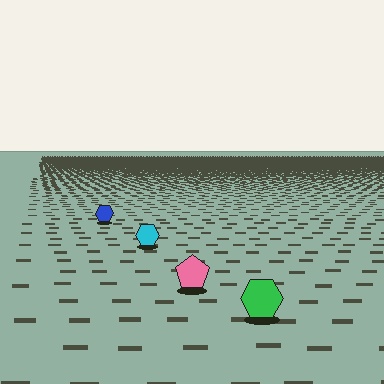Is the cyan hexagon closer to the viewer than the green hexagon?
No. The green hexagon is closer — you can tell from the texture gradient: the ground texture is coarser near it.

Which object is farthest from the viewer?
The blue hexagon is farthest from the viewer. It appears smaller and the ground texture around it is denser.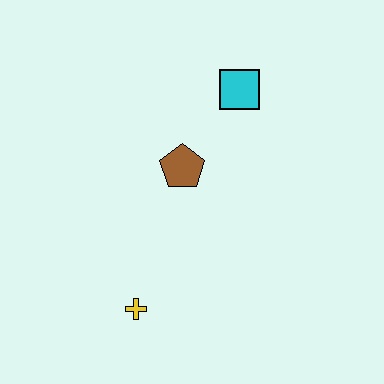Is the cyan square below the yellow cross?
No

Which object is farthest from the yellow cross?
The cyan square is farthest from the yellow cross.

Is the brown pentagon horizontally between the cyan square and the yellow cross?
Yes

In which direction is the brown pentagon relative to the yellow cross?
The brown pentagon is above the yellow cross.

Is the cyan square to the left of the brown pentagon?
No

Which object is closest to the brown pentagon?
The cyan square is closest to the brown pentagon.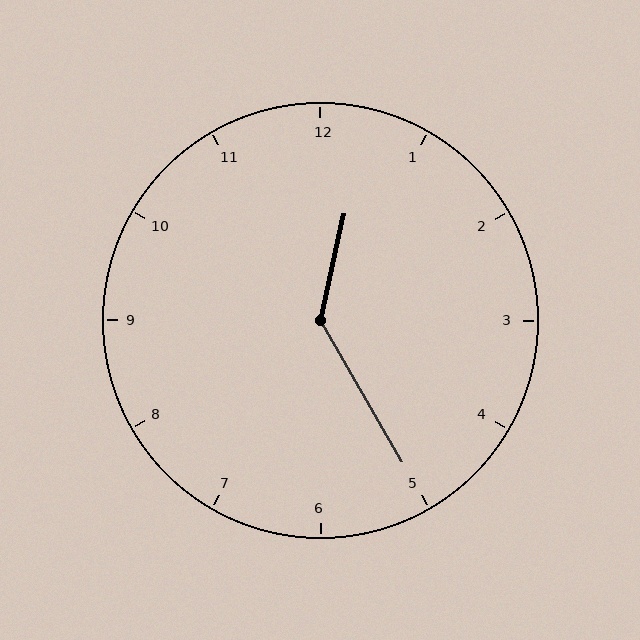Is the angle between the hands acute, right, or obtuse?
It is obtuse.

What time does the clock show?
12:25.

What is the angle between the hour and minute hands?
Approximately 138 degrees.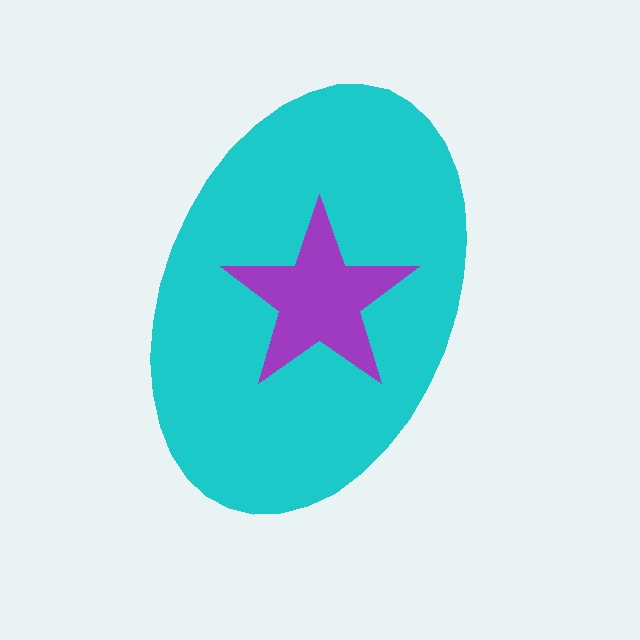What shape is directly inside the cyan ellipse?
The purple star.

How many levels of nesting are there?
2.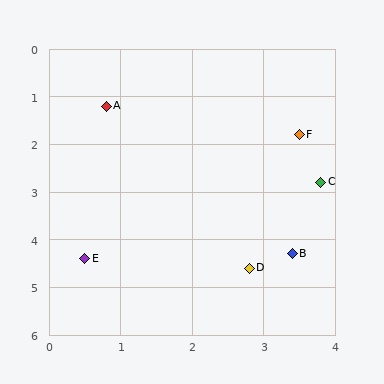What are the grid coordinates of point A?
Point A is at approximately (0.8, 1.2).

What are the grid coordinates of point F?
Point F is at approximately (3.5, 1.8).